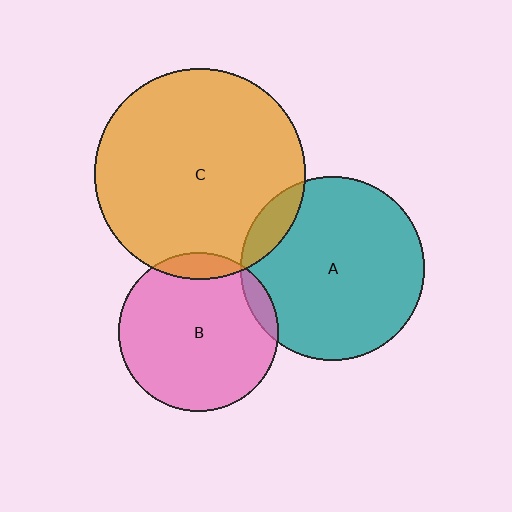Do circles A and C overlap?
Yes.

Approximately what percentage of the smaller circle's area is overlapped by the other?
Approximately 10%.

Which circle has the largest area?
Circle C (orange).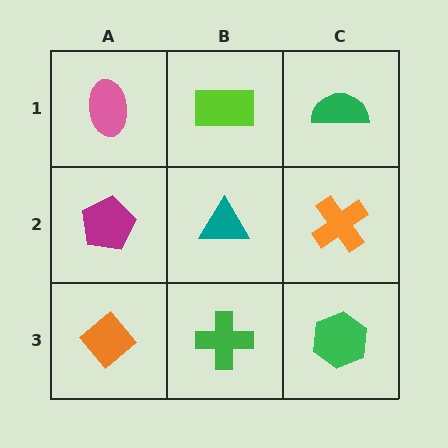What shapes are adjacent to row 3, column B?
A teal triangle (row 2, column B), an orange diamond (row 3, column A), a green hexagon (row 3, column C).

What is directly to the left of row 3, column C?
A green cross.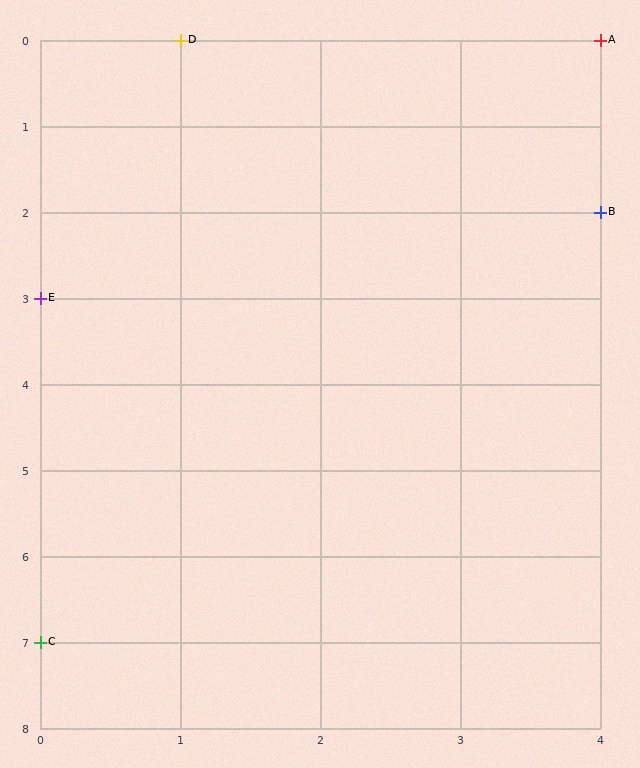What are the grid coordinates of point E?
Point E is at grid coordinates (0, 3).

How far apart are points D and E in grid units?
Points D and E are 1 column and 3 rows apart (about 3.2 grid units diagonally).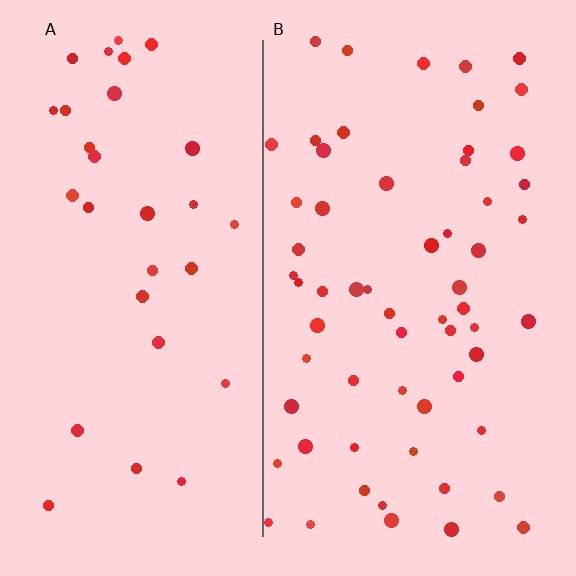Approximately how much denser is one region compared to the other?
Approximately 1.9× — region B over region A.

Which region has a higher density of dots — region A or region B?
B (the right).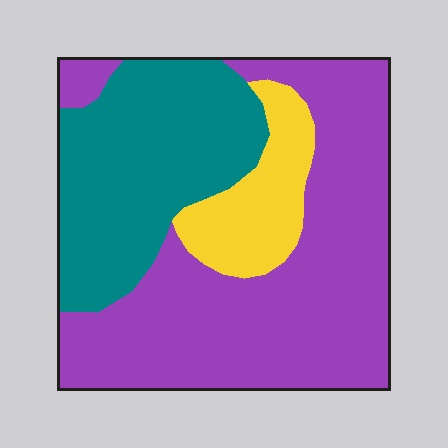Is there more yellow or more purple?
Purple.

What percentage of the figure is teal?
Teal covers roughly 30% of the figure.